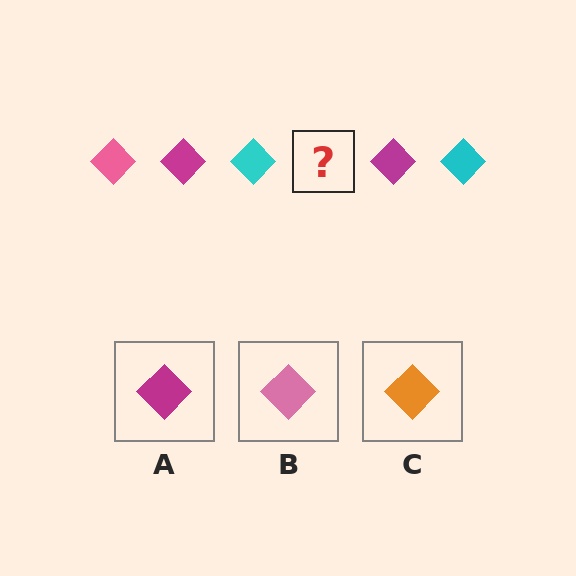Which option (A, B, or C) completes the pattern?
B.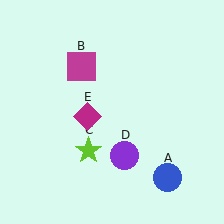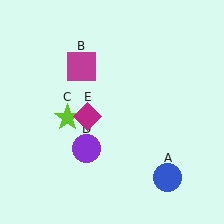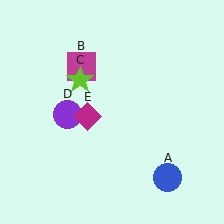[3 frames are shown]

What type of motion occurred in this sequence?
The lime star (object C), purple circle (object D) rotated clockwise around the center of the scene.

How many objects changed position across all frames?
2 objects changed position: lime star (object C), purple circle (object D).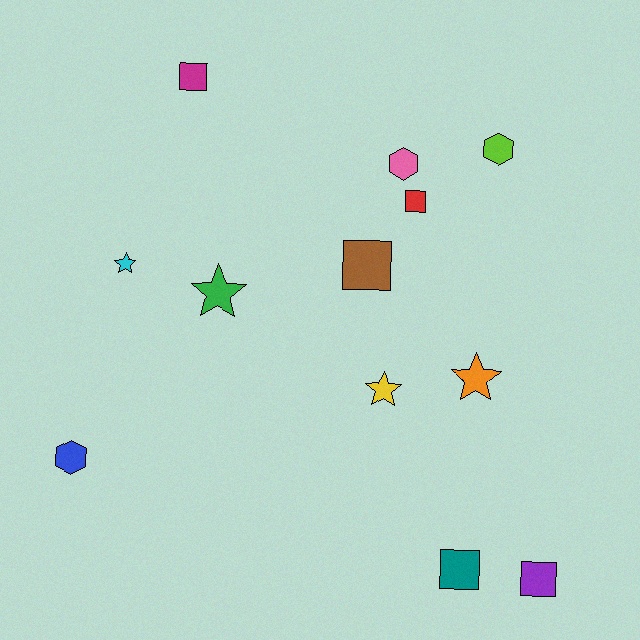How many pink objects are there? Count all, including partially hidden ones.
There is 1 pink object.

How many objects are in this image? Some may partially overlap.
There are 12 objects.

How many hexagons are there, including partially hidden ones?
There are 3 hexagons.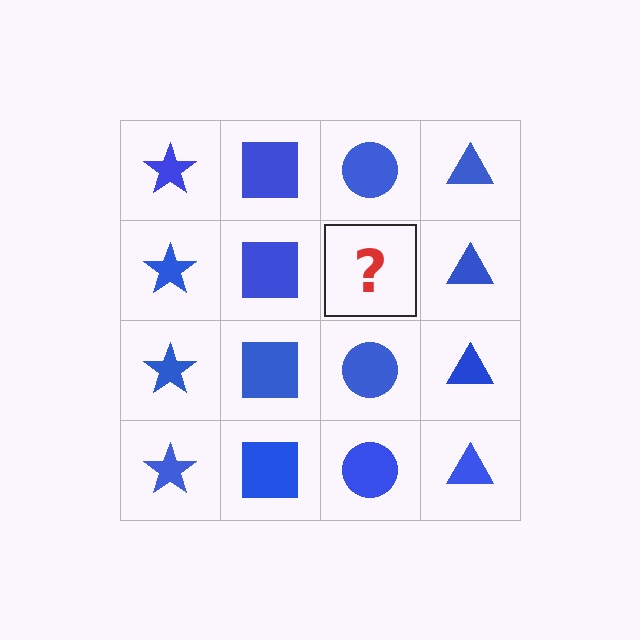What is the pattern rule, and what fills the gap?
The rule is that each column has a consistent shape. The gap should be filled with a blue circle.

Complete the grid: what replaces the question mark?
The question mark should be replaced with a blue circle.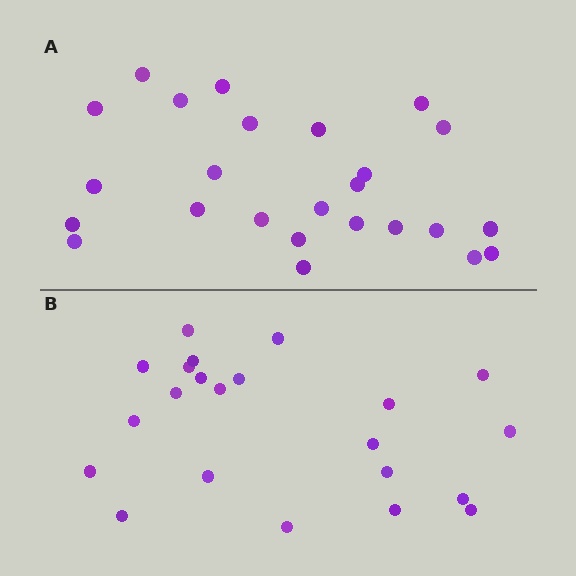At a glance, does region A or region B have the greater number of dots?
Region A (the top region) has more dots.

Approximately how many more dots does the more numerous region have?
Region A has just a few more — roughly 2 or 3 more dots than region B.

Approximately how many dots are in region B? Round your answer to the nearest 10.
About 20 dots. (The exact count is 22, which rounds to 20.)